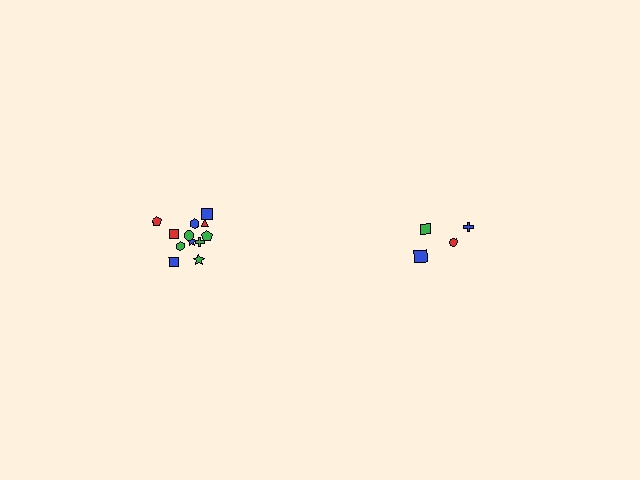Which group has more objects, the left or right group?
The left group.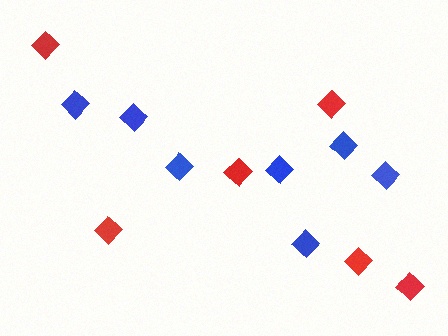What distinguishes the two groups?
There are 2 groups: one group of blue diamonds (7) and one group of red diamonds (6).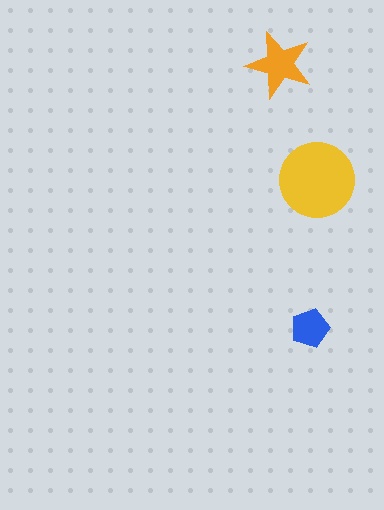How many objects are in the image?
There are 3 objects in the image.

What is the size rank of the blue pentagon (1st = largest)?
3rd.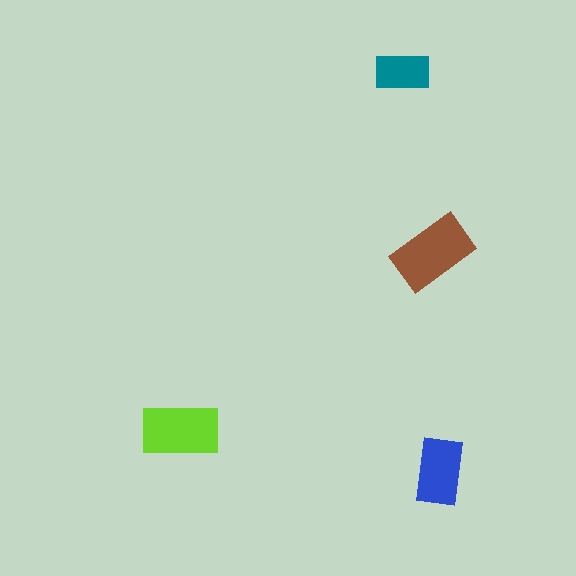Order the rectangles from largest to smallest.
the brown one, the lime one, the blue one, the teal one.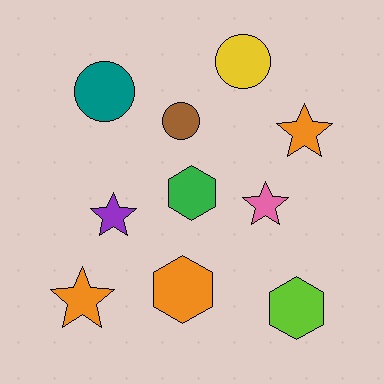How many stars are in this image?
There are 4 stars.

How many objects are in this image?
There are 10 objects.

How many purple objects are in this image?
There is 1 purple object.